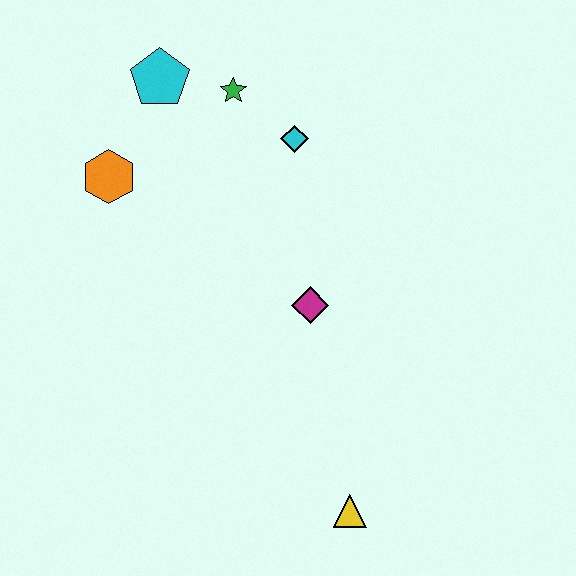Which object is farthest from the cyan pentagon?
The yellow triangle is farthest from the cyan pentagon.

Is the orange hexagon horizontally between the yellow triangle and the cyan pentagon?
No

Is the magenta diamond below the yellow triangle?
No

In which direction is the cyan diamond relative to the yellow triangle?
The cyan diamond is above the yellow triangle.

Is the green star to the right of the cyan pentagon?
Yes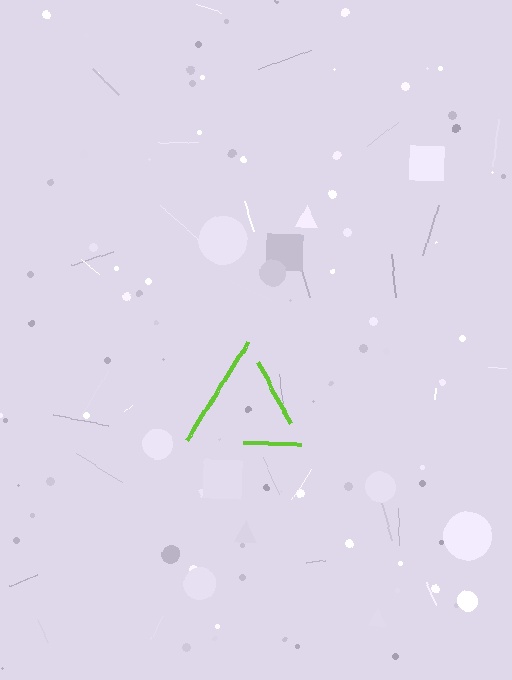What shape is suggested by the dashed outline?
The dashed outline suggests a triangle.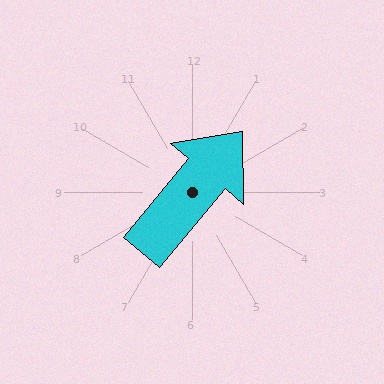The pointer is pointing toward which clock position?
Roughly 1 o'clock.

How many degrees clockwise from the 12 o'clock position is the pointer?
Approximately 40 degrees.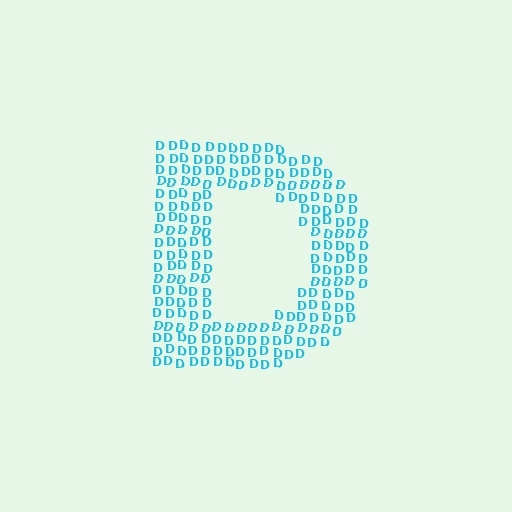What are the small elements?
The small elements are letter D's.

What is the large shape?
The large shape is the letter D.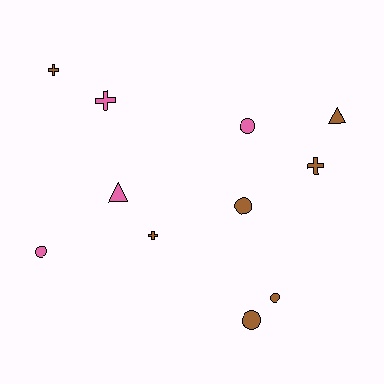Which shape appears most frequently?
Circle, with 5 objects.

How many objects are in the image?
There are 11 objects.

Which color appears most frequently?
Brown, with 7 objects.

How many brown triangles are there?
There is 1 brown triangle.